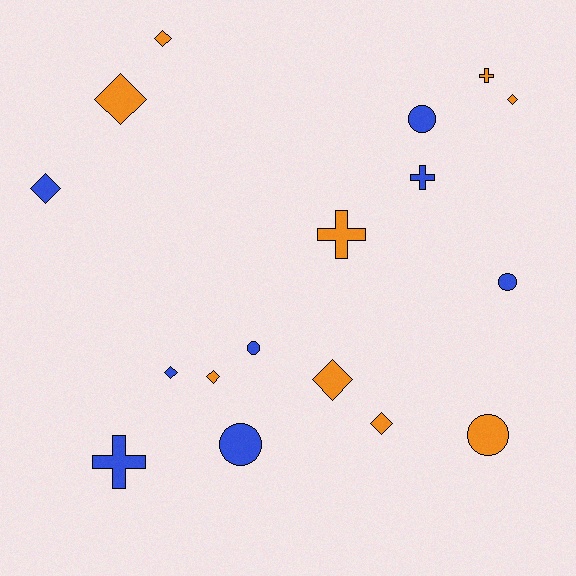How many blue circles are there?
There are 4 blue circles.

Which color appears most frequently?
Orange, with 9 objects.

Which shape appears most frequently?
Diamond, with 8 objects.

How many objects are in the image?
There are 17 objects.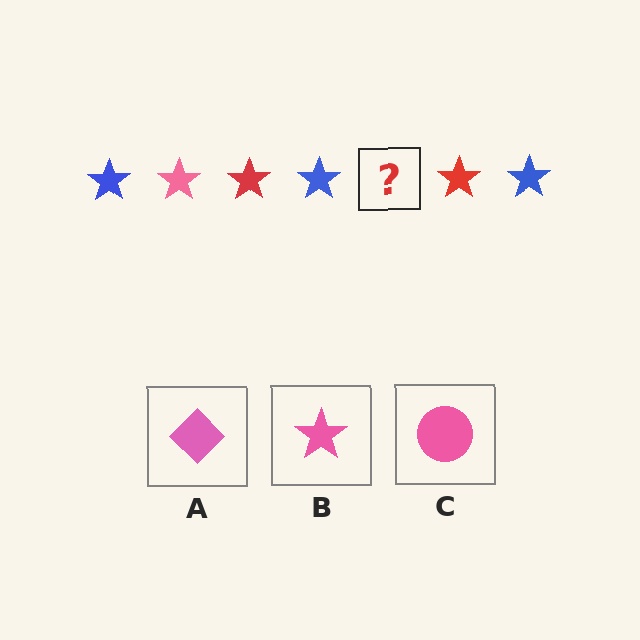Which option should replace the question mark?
Option B.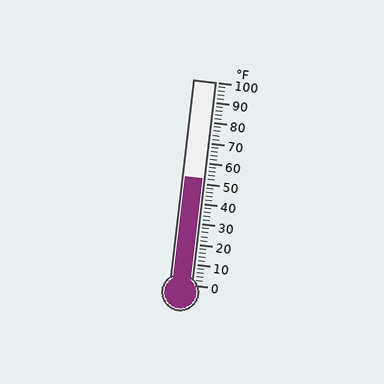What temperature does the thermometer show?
The thermometer shows approximately 52°F.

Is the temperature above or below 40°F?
The temperature is above 40°F.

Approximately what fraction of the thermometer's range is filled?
The thermometer is filled to approximately 50% of its range.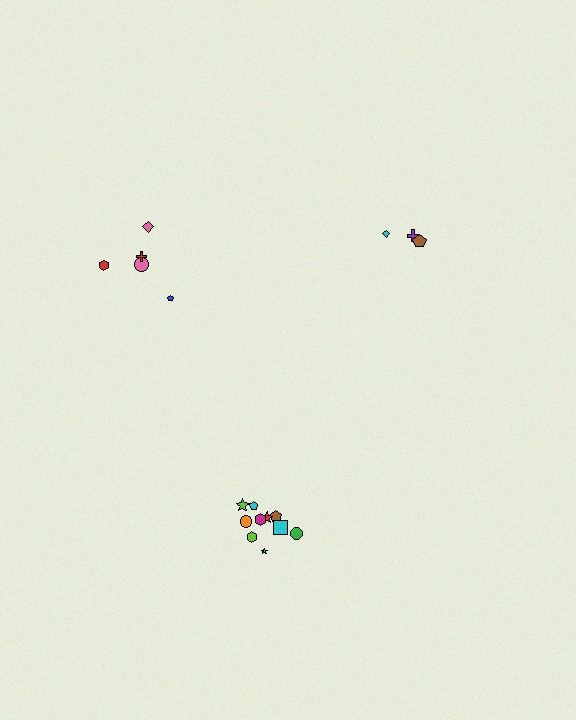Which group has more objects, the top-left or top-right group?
The top-left group.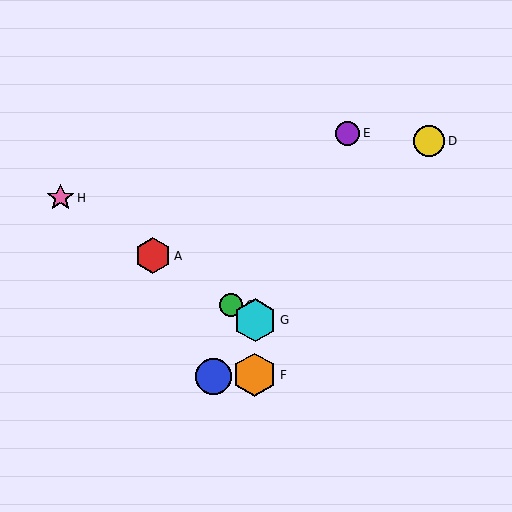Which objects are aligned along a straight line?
Objects A, C, G, H are aligned along a straight line.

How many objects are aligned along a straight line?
4 objects (A, C, G, H) are aligned along a straight line.